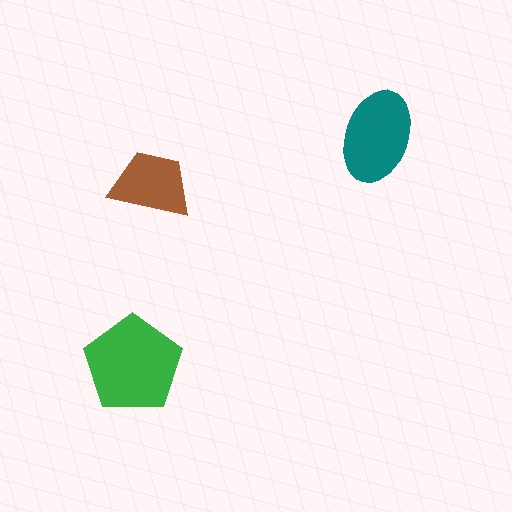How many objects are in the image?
There are 3 objects in the image.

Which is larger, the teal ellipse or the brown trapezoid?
The teal ellipse.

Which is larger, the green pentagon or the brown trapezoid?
The green pentagon.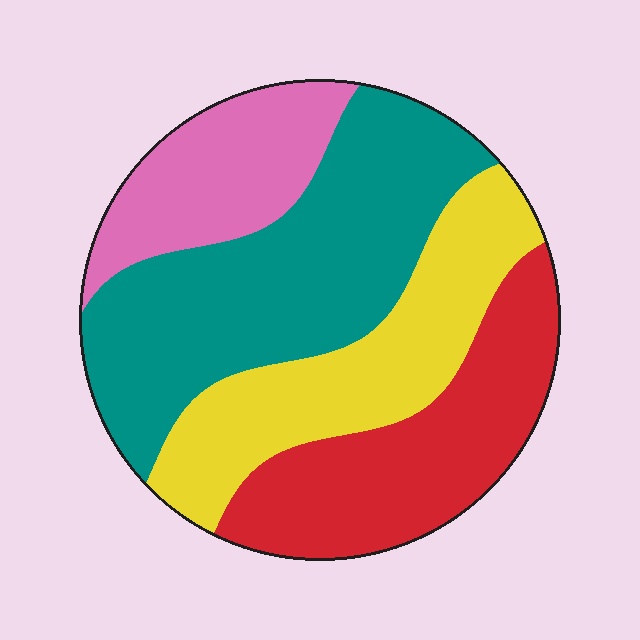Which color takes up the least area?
Pink, at roughly 15%.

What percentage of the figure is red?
Red takes up between a sixth and a third of the figure.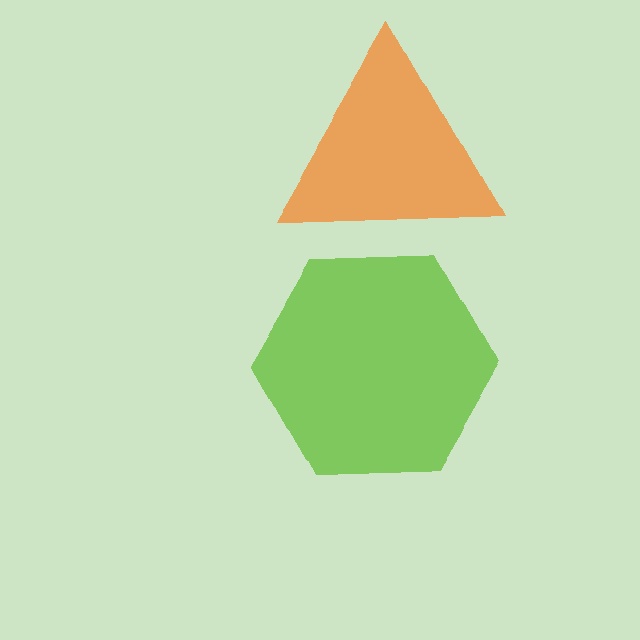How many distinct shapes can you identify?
There are 2 distinct shapes: a lime hexagon, an orange triangle.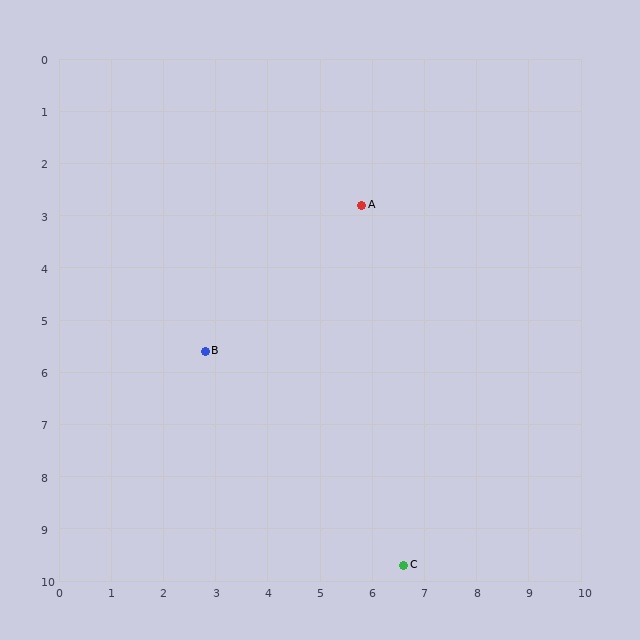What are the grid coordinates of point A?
Point A is at approximately (5.8, 2.8).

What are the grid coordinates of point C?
Point C is at approximately (6.6, 9.7).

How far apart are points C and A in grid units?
Points C and A are about 6.9 grid units apart.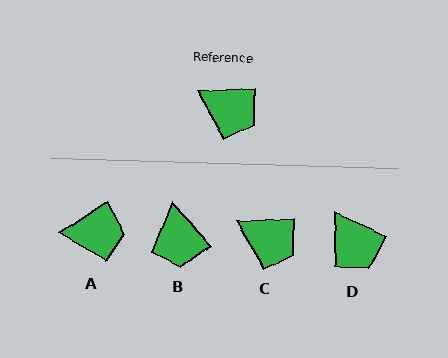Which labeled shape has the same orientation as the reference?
C.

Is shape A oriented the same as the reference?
No, it is off by about 30 degrees.